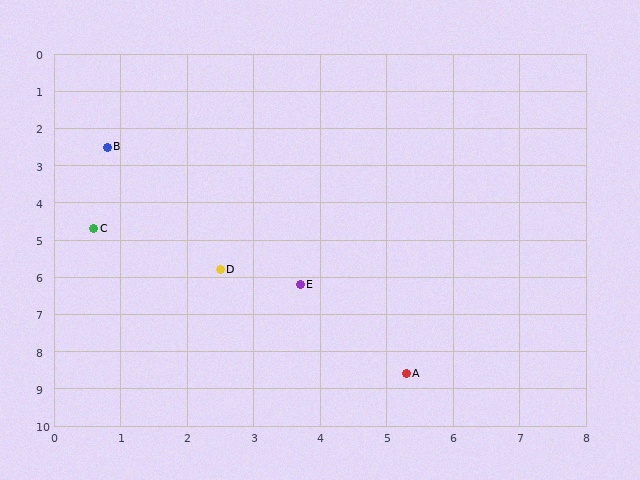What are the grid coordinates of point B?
Point B is at approximately (0.8, 2.5).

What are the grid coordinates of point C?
Point C is at approximately (0.6, 4.7).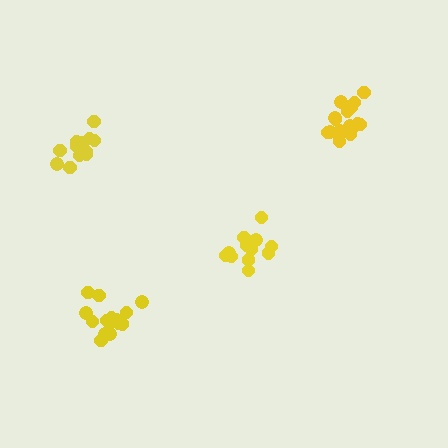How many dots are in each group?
Group 1: 16 dots, Group 2: 12 dots, Group 3: 13 dots, Group 4: 17 dots (58 total).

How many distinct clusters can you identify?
There are 4 distinct clusters.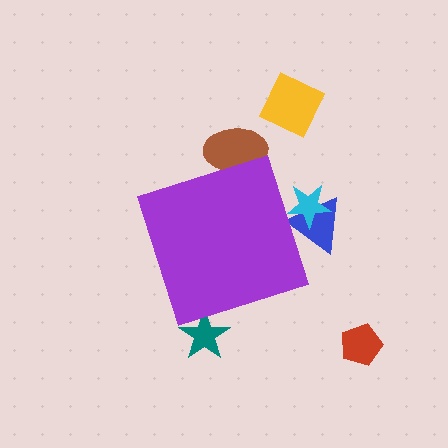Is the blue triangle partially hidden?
Yes, the blue triangle is partially hidden behind the purple diamond.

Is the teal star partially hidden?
Yes, the teal star is partially hidden behind the purple diamond.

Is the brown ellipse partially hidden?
Yes, the brown ellipse is partially hidden behind the purple diamond.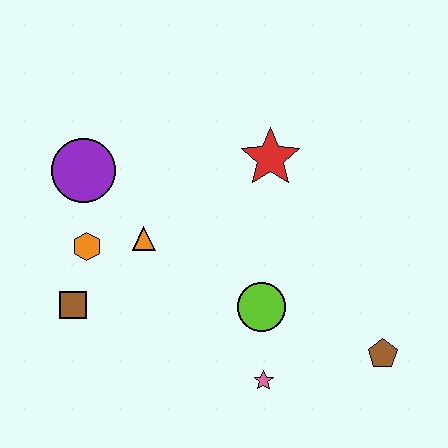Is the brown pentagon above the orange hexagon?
No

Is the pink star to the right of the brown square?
Yes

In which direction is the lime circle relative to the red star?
The lime circle is below the red star.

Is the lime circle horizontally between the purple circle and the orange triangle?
No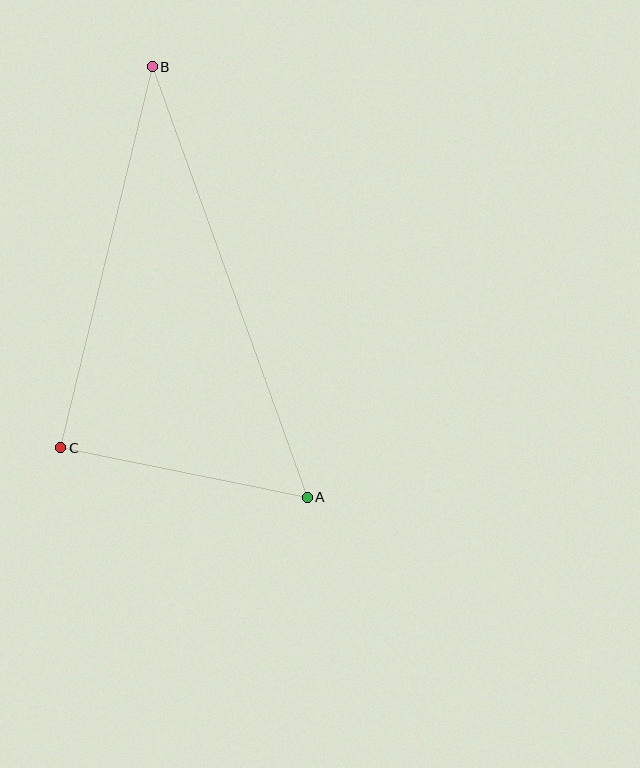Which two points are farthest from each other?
Points A and B are farthest from each other.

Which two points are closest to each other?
Points A and C are closest to each other.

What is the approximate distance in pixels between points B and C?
The distance between B and C is approximately 392 pixels.